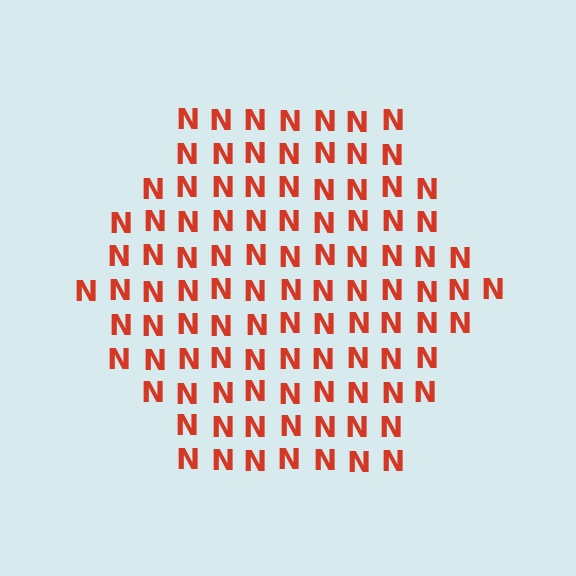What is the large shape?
The large shape is a hexagon.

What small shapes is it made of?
It is made of small letter N's.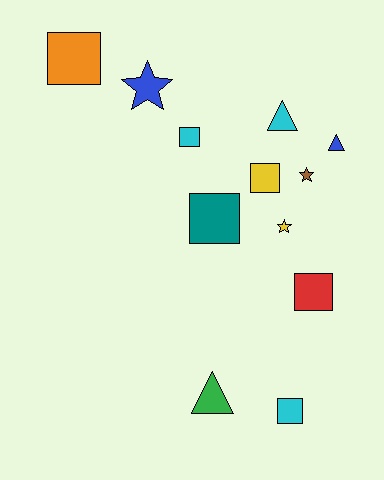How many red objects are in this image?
There is 1 red object.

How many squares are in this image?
There are 6 squares.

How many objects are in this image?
There are 12 objects.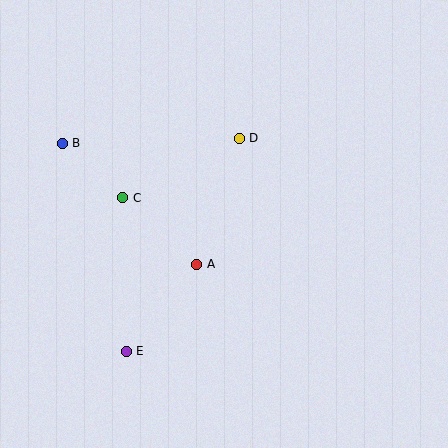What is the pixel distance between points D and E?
The distance between D and E is 241 pixels.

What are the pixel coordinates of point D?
Point D is at (239, 138).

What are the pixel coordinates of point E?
Point E is at (126, 351).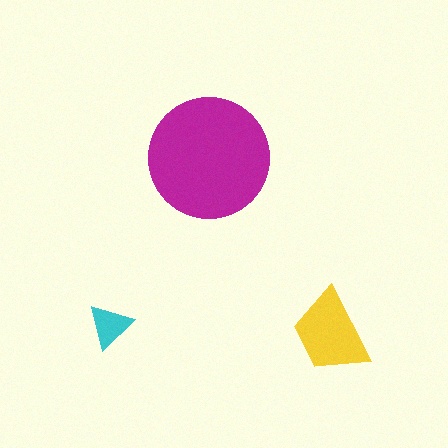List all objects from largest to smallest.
The magenta circle, the yellow trapezoid, the cyan triangle.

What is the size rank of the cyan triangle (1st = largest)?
3rd.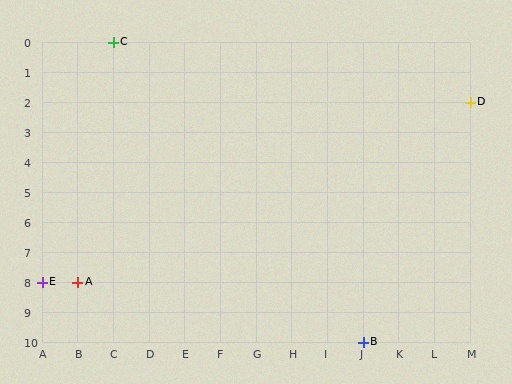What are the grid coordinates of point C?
Point C is at grid coordinates (C, 0).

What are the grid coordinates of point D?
Point D is at grid coordinates (M, 2).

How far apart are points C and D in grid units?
Points C and D are 10 columns and 2 rows apart (about 10.2 grid units diagonally).